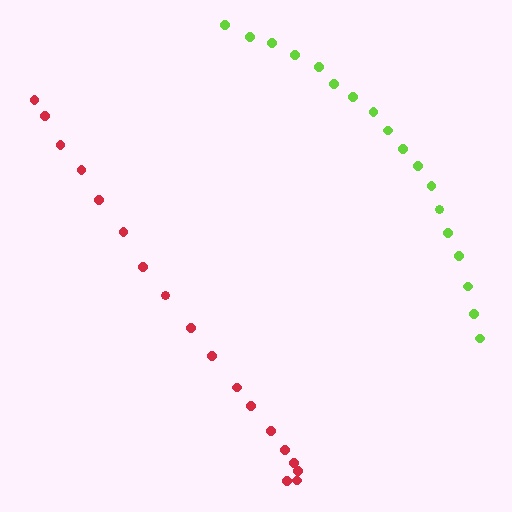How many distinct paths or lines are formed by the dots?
There are 2 distinct paths.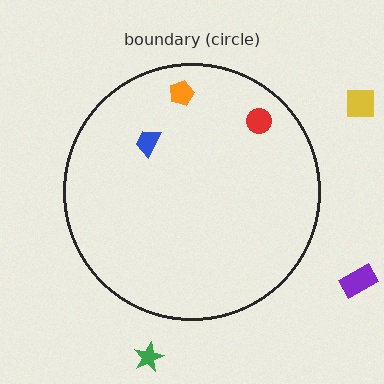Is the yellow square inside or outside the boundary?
Outside.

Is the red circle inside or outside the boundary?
Inside.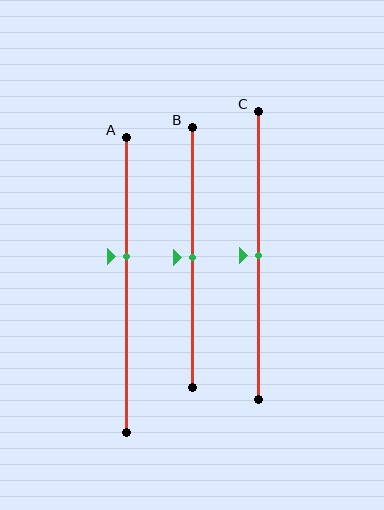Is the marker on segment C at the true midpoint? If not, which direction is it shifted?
Yes, the marker on segment C is at the true midpoint.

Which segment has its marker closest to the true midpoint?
Segment B has its marker closest to the true midpoint.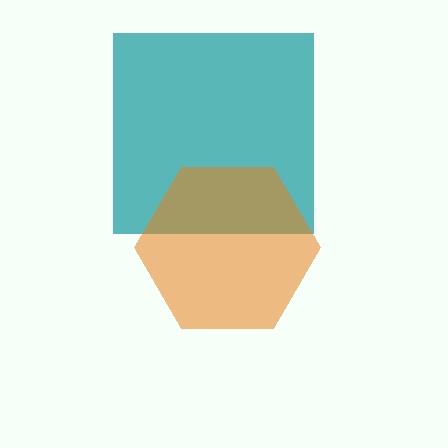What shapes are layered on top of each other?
The layered shapes are: a teal square, an orange hexagon.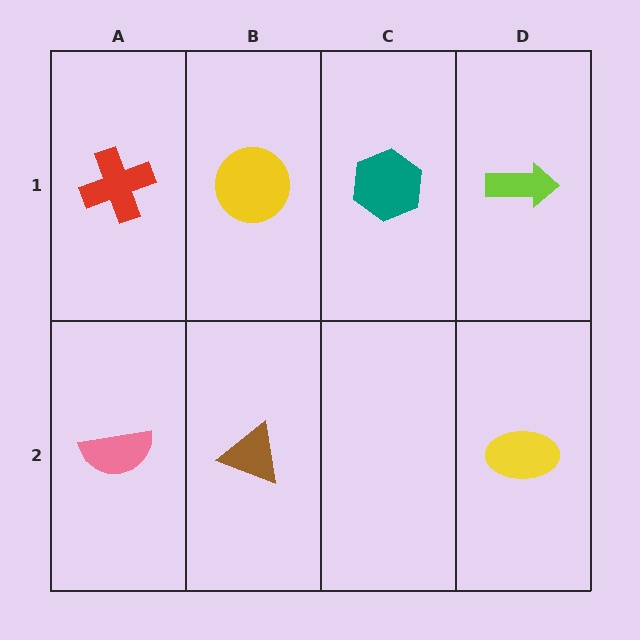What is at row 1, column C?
A teal hexagon.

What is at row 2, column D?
A yellow ellipse.